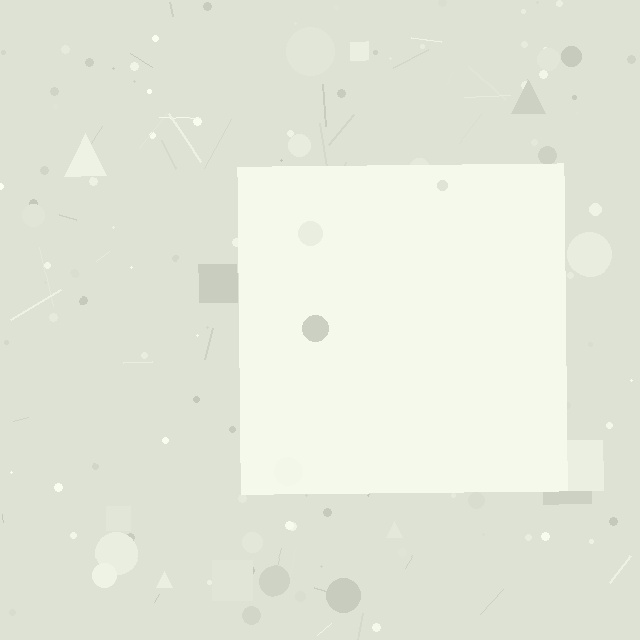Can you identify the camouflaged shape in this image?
The camouflaged shape is a square.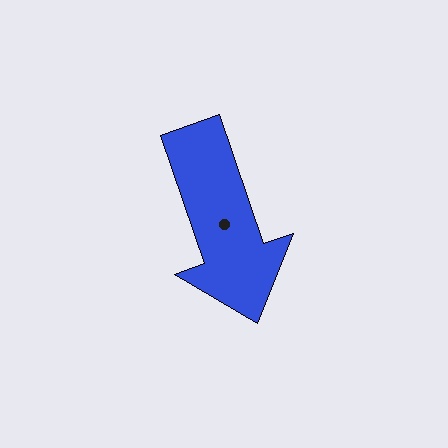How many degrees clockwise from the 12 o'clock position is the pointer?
Approximately 161 degrees.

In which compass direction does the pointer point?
South.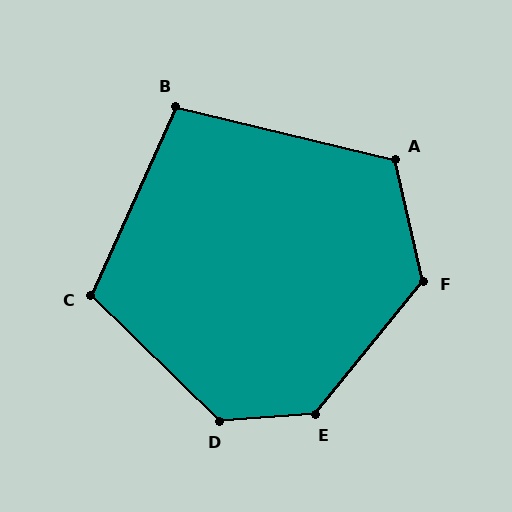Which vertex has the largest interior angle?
E, at approximately 133 degrees.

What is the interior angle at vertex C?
Approximately 110 degrees (obtuse).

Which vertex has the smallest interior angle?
B, at approximately 101 degrees.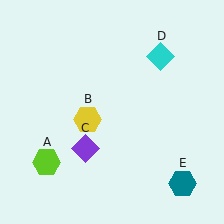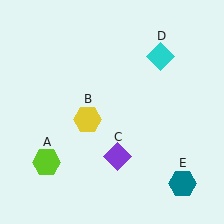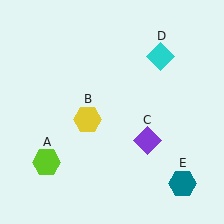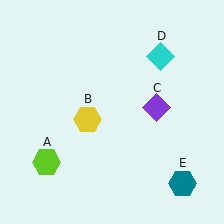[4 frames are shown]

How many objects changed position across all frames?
1 object changed position: purple diamond (object C).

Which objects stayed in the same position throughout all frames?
Lime hexagon (object A) and yellow hexagon (object B) and cyan diamond (object D) and teal hexagon (object E) remained stationary.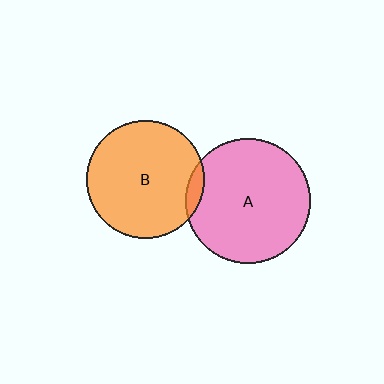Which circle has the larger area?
Circle A (pink).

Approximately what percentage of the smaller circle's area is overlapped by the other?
Approximately 5%.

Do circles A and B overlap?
Yes.